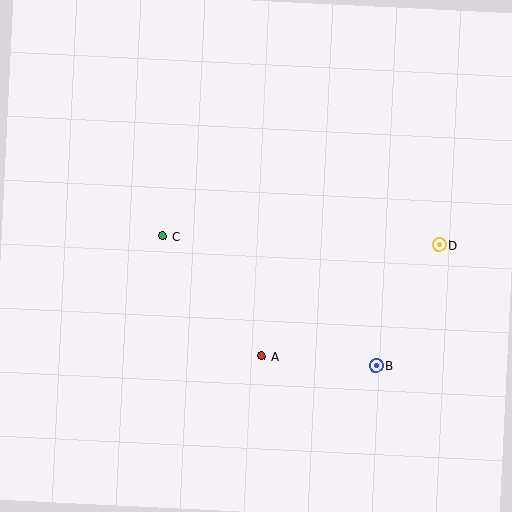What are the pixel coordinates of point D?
Point D is at (439, 244).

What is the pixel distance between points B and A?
The distance between B and A is 115 pixels.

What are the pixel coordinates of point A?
Point A is at (262, 356).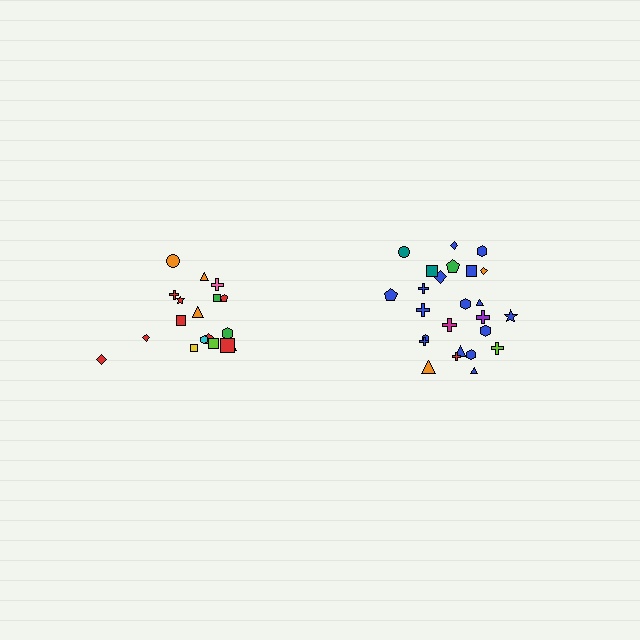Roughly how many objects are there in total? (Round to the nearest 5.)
Roughly 45 objects in total.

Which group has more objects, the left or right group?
The right group.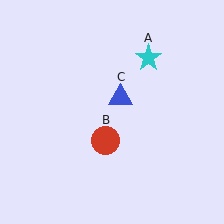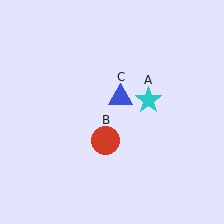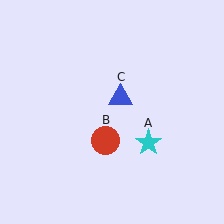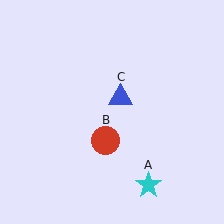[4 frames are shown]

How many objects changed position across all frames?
1 object changed position: cyan star (object A).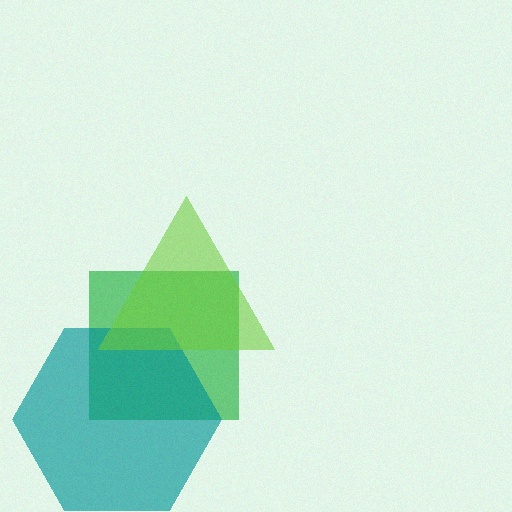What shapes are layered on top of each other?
The layered shapes are: a green square, a teal hexagon, a lime triangle.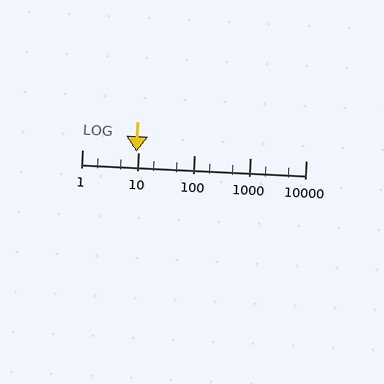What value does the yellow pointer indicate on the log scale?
The pointer indicates approximately 9.3.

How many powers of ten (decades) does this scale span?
The scale spans 4 decades, from 1 to 10000.